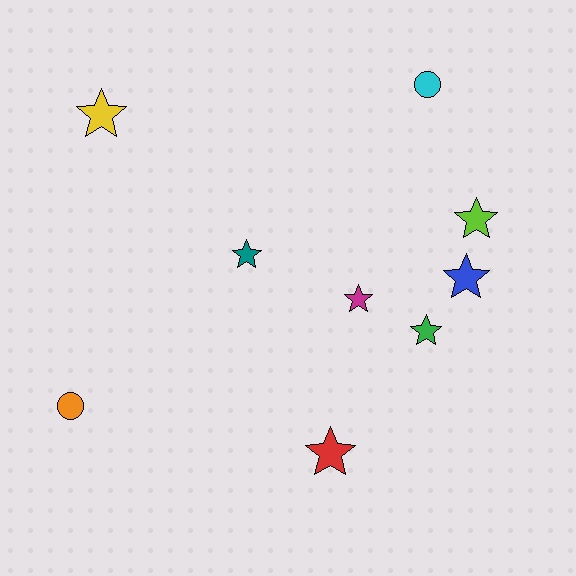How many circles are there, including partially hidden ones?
There are 2 circles.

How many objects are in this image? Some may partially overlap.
There are 9 objects.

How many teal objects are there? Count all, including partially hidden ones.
There is 1 teal object.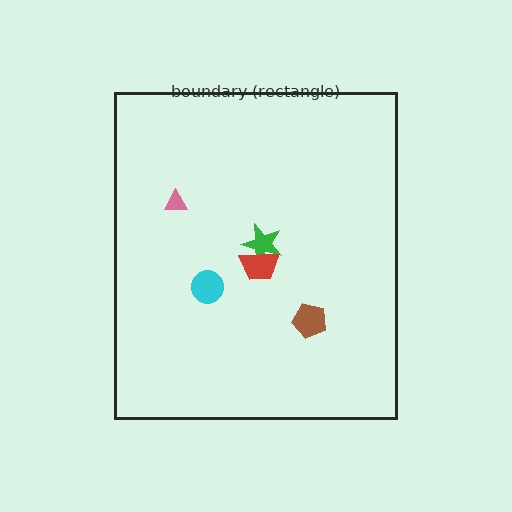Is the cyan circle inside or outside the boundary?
Inside.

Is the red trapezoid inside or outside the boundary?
Inside.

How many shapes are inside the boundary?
5 inside, 0 outside.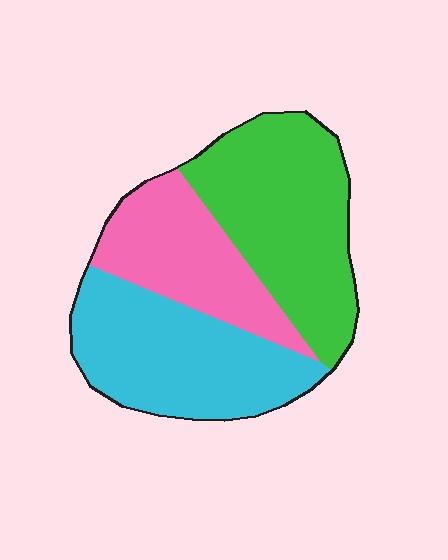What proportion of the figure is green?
Green takes up between a third and a half of the figure.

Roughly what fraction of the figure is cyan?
Cyan takes up between a quarter and a half of the figure.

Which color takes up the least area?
Pink, at roughly 25%.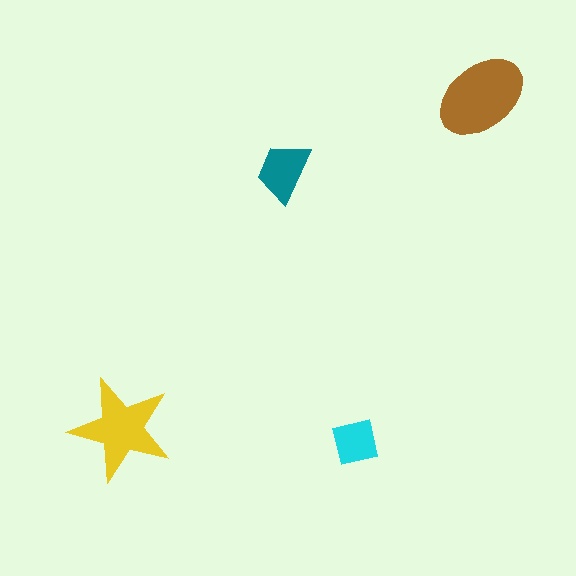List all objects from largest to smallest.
The brown ellipse, the yellow star, the teal trapezoid, the cyan square.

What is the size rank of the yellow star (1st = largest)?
2nd.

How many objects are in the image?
There are 4 objects in the image.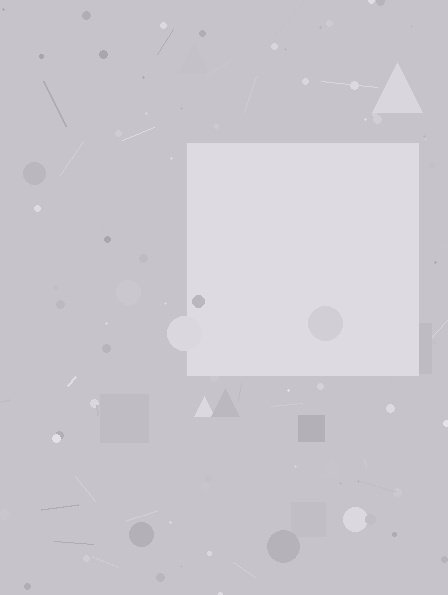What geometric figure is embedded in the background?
A square is embedded in the background.